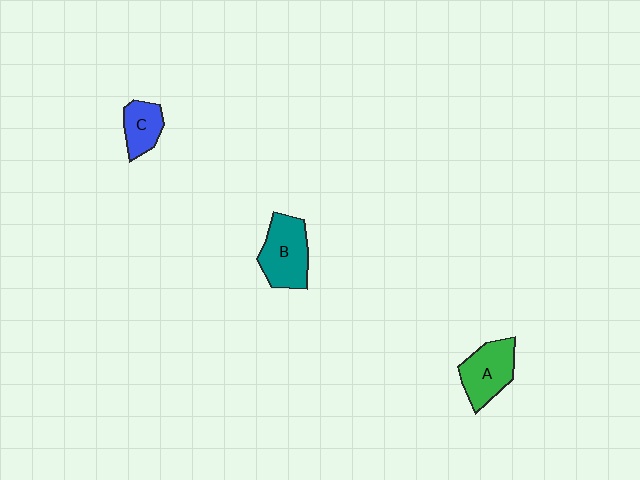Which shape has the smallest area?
Shape C (blue).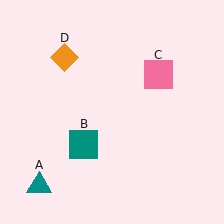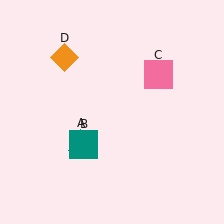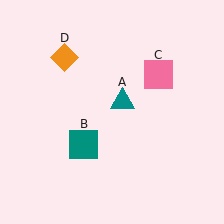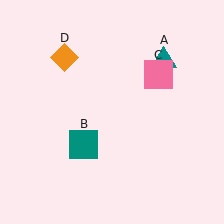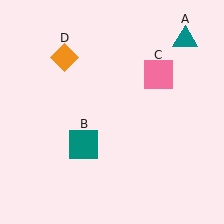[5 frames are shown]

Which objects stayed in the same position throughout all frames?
Teal square (object B) and pink square (object C) and orange diamond (object D) remained stationary.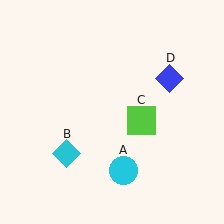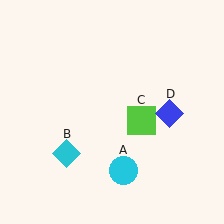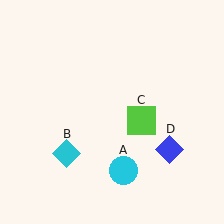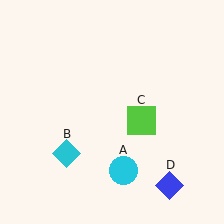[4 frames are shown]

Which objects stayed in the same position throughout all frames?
Cyan circle (object A) and cyan diamond (object B) and lime square (object C) remained stationary.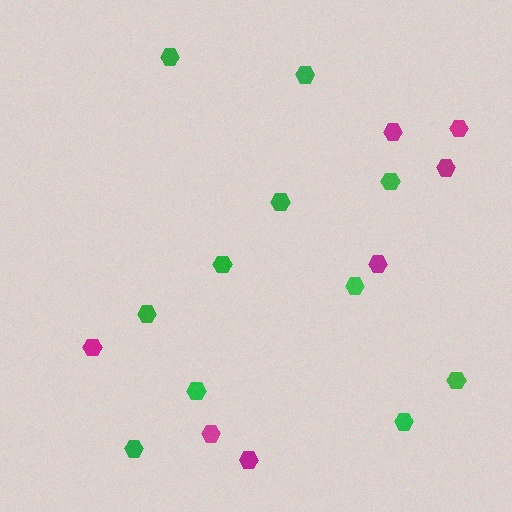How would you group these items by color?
There are 2 groups: one group of magenta hexagons (7) and one group of green hexagons (11).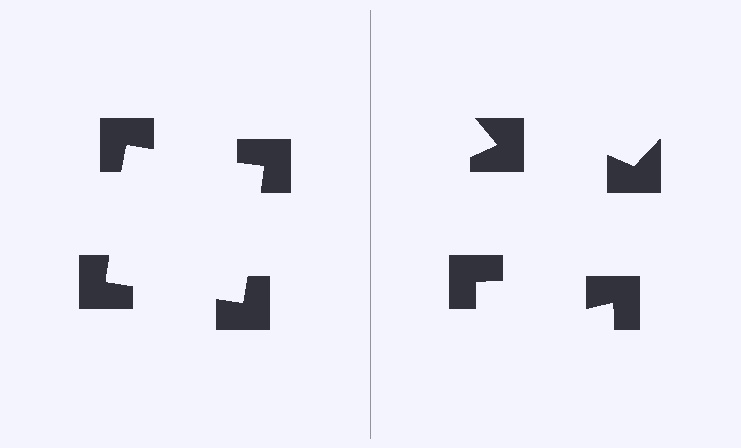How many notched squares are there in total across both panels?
8 — 4 on each side.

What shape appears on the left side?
An illusory square.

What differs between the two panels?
The notched squares are positioned identically on both sides; only the wedge orientations differ. On the left they align to a square; on the right they are misaligned.